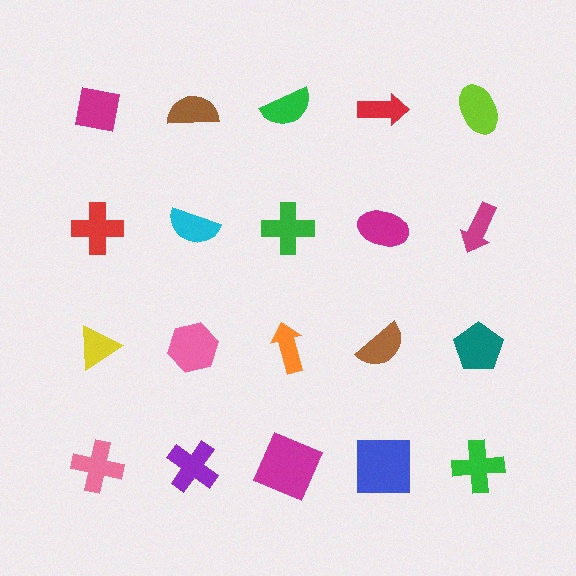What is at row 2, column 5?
A magenta arrow.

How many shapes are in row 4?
5 shapes.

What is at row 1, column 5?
A lime ellipse.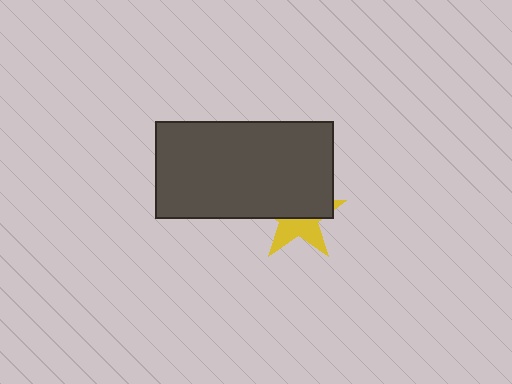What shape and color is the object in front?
The object in front is a dark gray rectangle.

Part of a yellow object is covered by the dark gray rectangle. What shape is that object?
It is a star.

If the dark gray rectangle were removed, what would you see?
You would see the complete yellow star.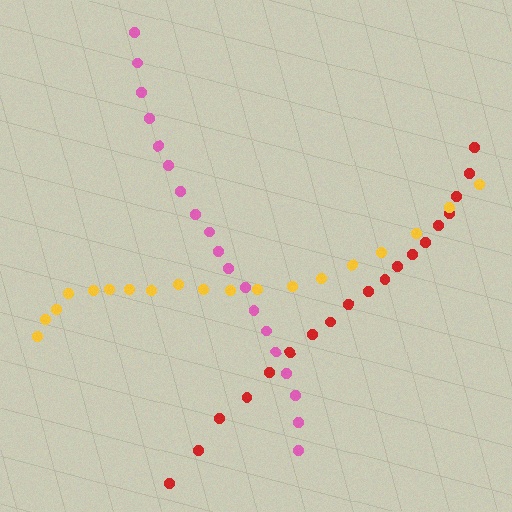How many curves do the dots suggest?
There are 3 distinct paths.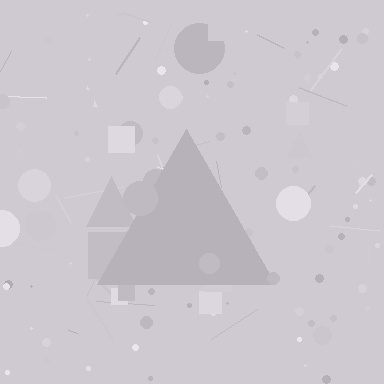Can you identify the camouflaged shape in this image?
The camouflaged shape is a triangle.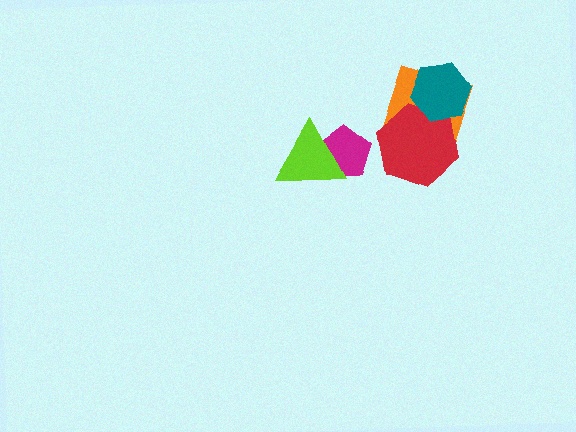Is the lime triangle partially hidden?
No, no other shape covers it.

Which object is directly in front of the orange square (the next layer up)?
The red hexagon is directly in front of the orange square.